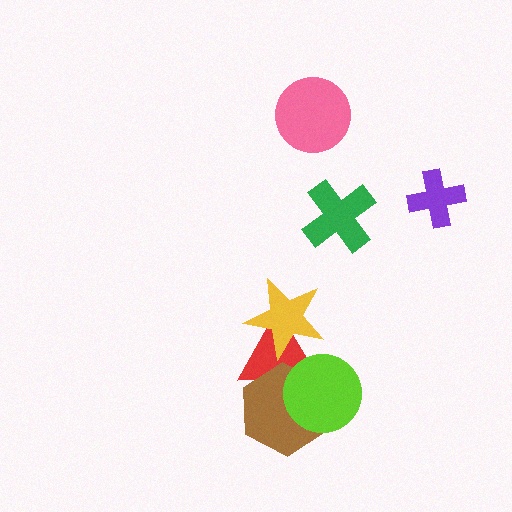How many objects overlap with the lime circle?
2 objects overlap with the lime circle.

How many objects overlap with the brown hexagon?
2 objects overlap with the brown hexagon.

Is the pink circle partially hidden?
No, no other shape covers it.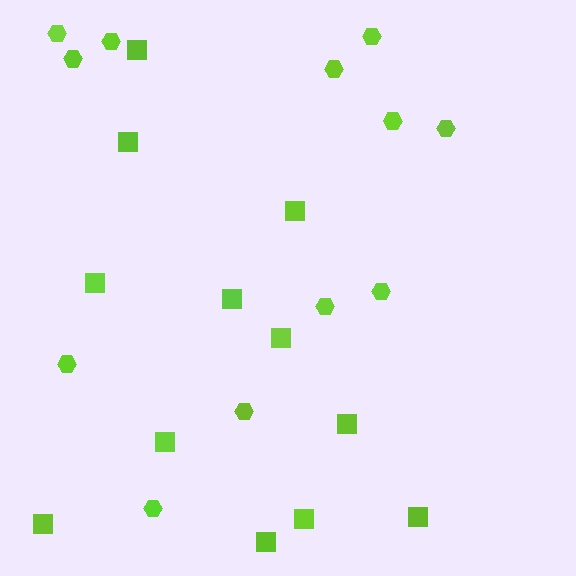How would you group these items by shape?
There are 2 groups: one group of hexagons (12) and one group of squares (12).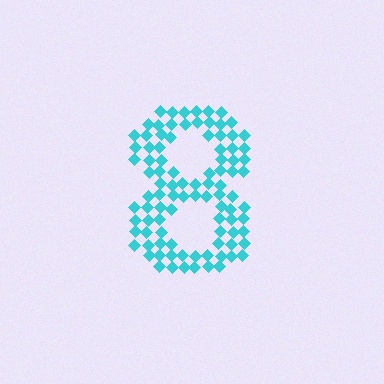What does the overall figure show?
The overall figure shows the digit 8.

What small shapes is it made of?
It is made of small diamonds.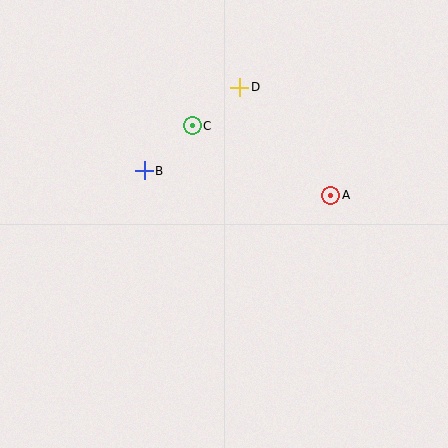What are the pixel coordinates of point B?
Point B is at (144, 171).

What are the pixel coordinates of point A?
Point A is at (331, 195).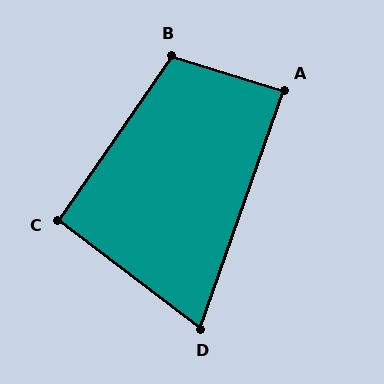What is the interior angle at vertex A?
Approximately 88 degrees (approximately right).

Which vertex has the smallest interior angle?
D, at approximately 72 degrees.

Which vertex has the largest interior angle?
B, at approximately 108 degrees.